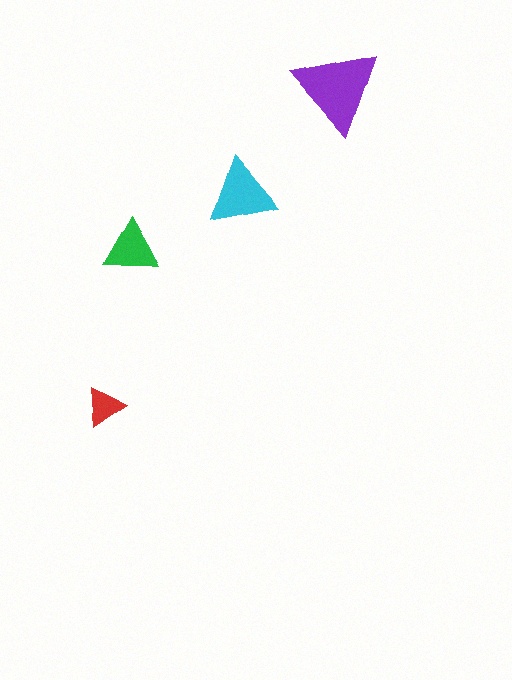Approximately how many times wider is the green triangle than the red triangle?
About 1.5 times wider.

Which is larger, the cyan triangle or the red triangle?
The cyan one.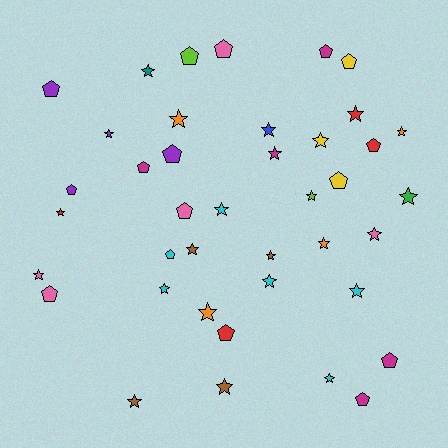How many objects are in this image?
There are 40 objects.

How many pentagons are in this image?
There are 16 pentagons.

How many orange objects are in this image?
There are 4 orange objects.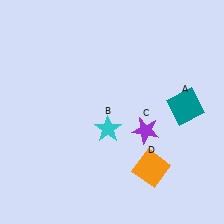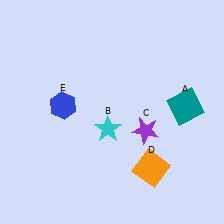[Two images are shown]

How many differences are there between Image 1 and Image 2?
There is 1 difference between the two images.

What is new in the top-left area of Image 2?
A blue hexagon (E) was added in the top-left area of Image 2.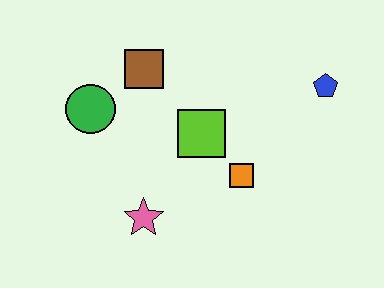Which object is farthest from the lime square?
The blue pentagon is farthest from the lime square.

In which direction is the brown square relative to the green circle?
The brown square is to the right of the green circle.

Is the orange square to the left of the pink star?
No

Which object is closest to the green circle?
The brown square is closest to the green circle.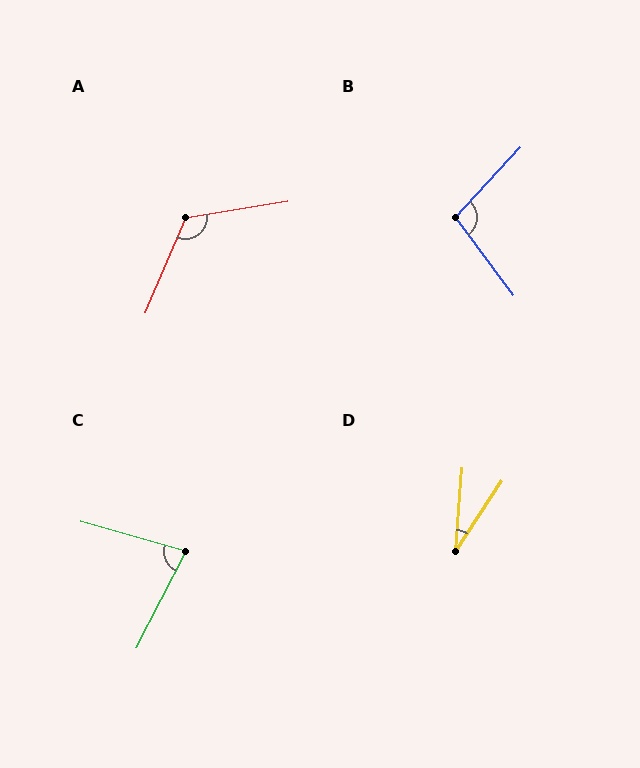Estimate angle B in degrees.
Approximately 100 degrees.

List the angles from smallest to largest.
D (29°), C (78°), B (100°), A (122°).